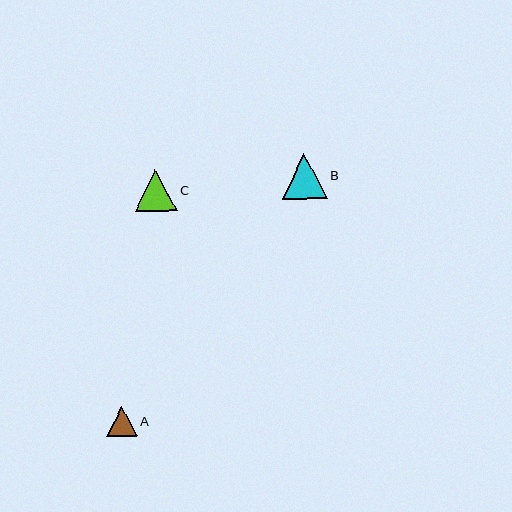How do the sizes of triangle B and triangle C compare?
Triangle B and triangle C are approximately the same size.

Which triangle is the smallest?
Triangle A is the smallest with a size of approximately 30 pixels.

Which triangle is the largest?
Triangle B is the largest with a size of approximately 45 pixels.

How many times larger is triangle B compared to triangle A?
Triangle B is approximately 1.5 times the size of triangle A.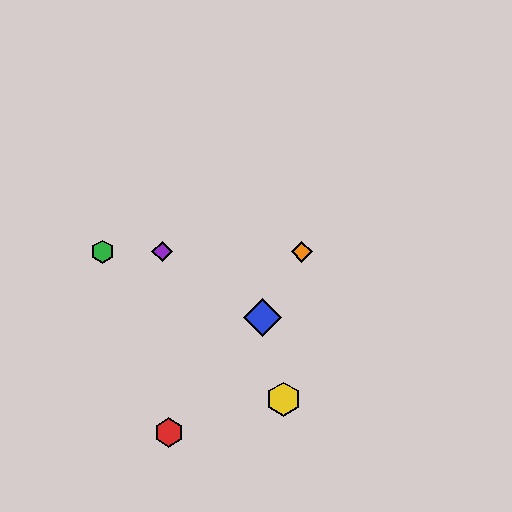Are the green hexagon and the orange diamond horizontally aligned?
Yes, both are at y≈252.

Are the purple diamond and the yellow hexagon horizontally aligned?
No, the purple diamond is at y≈252 and the yellow hexagon is at y≈399.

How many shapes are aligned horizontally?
3 shapes (the green hexagon, the purple diamond, the orange diamond) are aligned horizontally.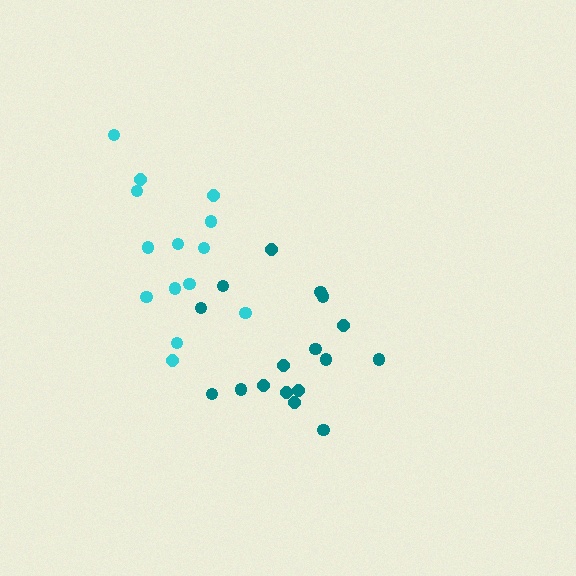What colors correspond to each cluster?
The clusters are colored: teal, cyan.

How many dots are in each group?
Group 1: 17 dots, Group 2: 14 dots (31 total).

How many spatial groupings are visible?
There are 2 spatial groupings.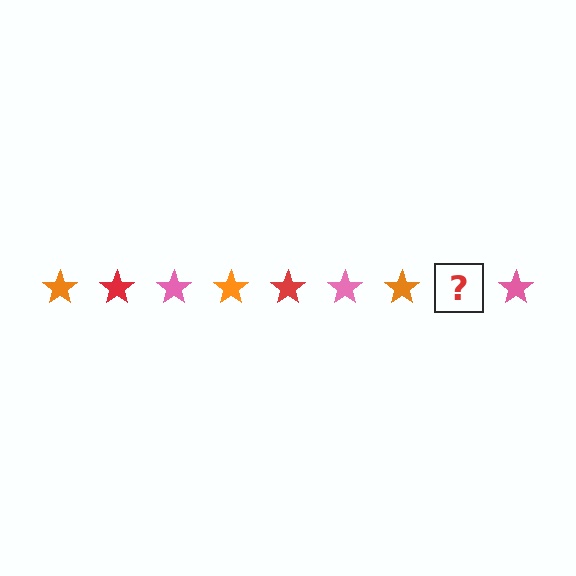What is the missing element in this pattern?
The missing element is a red star.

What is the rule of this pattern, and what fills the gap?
The rule is that the pattern cycles through orange, red, pink stars. The gap should be filled with a red star.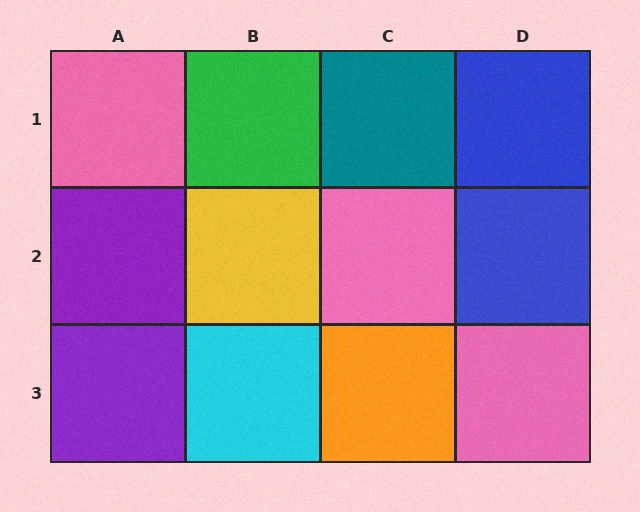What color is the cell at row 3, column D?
Pink.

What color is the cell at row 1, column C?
Teal.